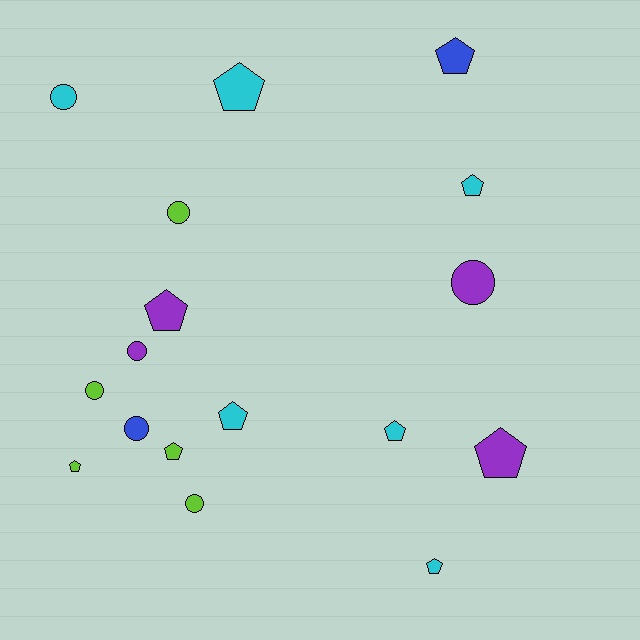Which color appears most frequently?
Cyan, with 6 objects.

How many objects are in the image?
There are 17 objects.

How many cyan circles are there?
There is 1 cyan circle.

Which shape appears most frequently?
Pentagon, with 10 objects.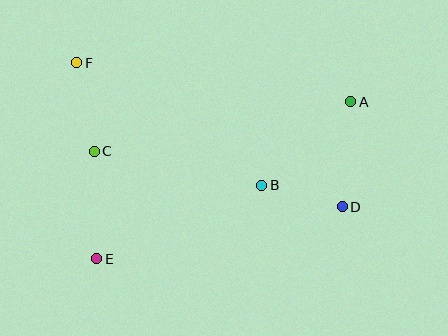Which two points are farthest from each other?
Points D and F are farthest from each other.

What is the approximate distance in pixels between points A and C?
The distance between A and C is approximately 261 pixels.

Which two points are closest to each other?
Points B and D are closest to each other.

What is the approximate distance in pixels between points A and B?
The distance between A and B is approximately 122 pixels.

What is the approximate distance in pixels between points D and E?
The distance between D and E is approximately 251 pixels.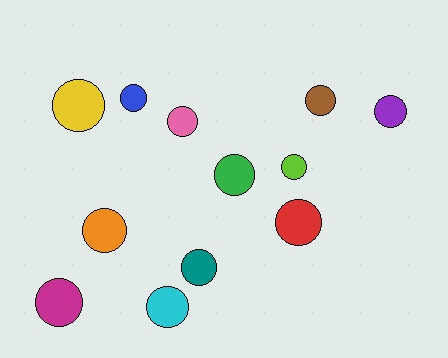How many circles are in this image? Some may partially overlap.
There are 12 circles.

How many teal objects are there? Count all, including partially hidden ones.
There is 1 teal object.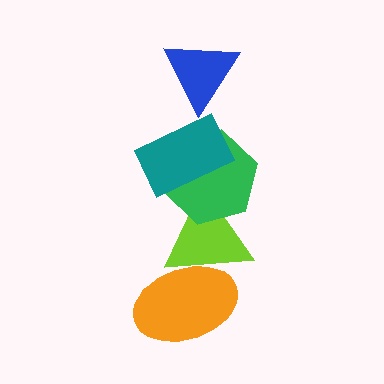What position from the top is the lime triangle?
The lime triangle is 4th from the top.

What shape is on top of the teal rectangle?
The blue triangle is on top of the teal rectangle.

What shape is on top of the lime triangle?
The green hexagon is on top of the lime triangle.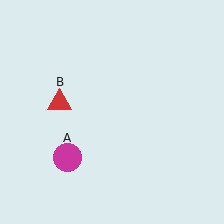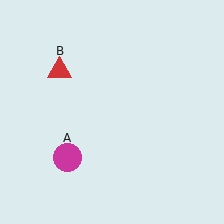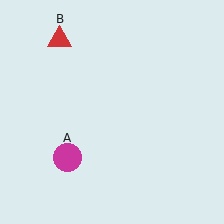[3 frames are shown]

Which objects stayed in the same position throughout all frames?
Magenta circle (object A) remained stationary.